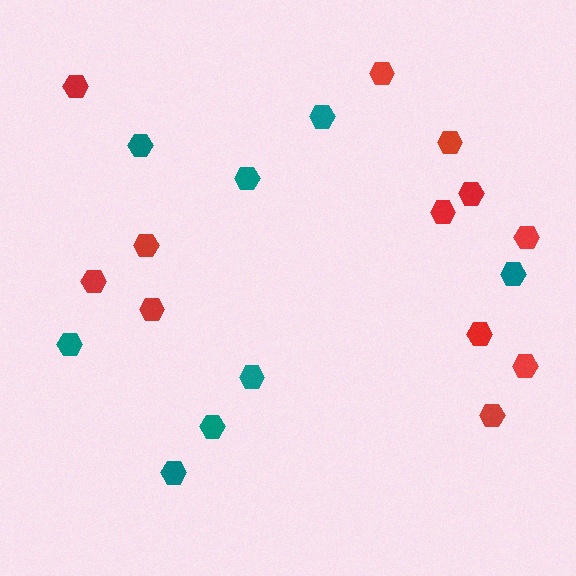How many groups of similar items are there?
There are 2 groups: one group of red hexagons (12) and one group of teal hexagons (8).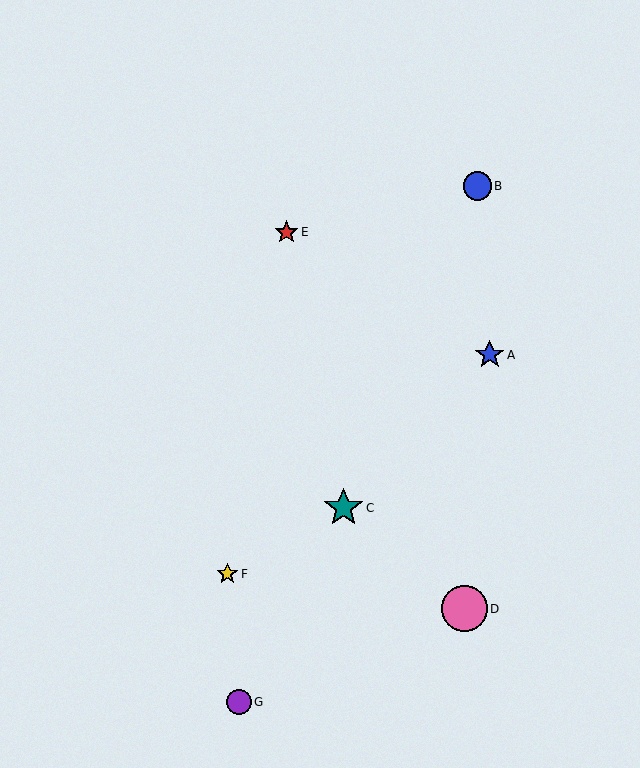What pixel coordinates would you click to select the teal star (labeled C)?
Click at (343, 508) to select the teal star C.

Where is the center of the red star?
The center of the red star is at (286, 232).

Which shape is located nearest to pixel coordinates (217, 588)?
The yellow star (labeled F) at (227, 574) is nearest to that location.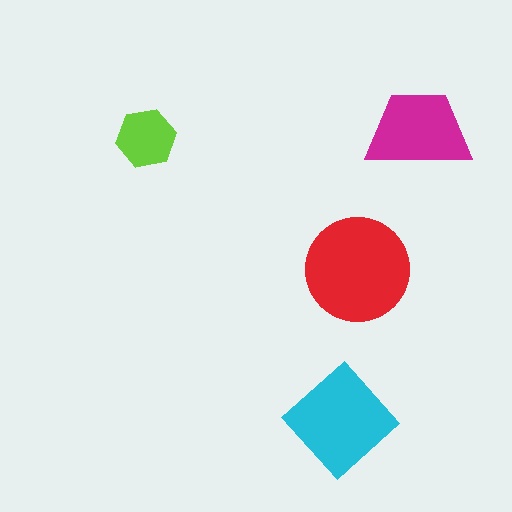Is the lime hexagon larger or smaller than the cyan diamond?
Smaller.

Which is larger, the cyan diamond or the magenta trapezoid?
The cyan diamond.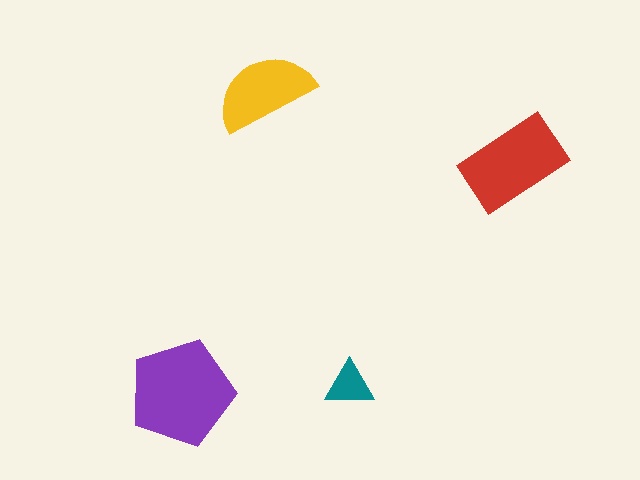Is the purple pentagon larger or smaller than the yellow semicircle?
Larger.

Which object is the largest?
The purple pentagon.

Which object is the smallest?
The teal triangle.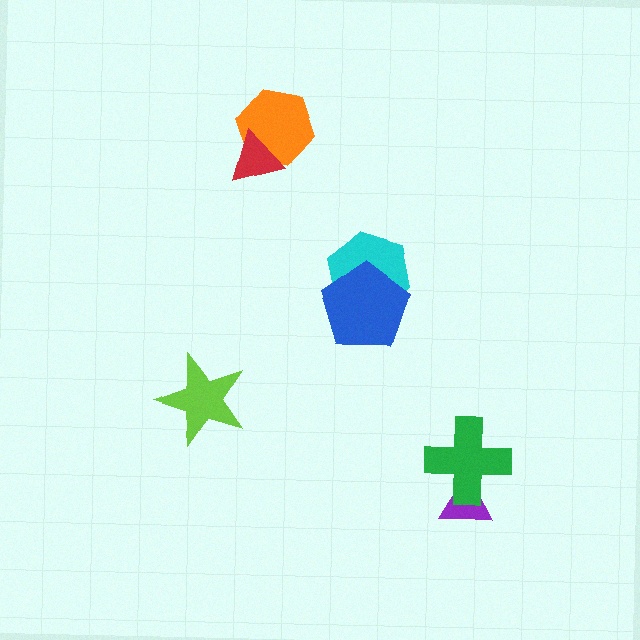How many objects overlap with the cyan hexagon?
1 object overlaps with the cyan hexagon.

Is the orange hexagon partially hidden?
Yes, it is partially covered by another shape.